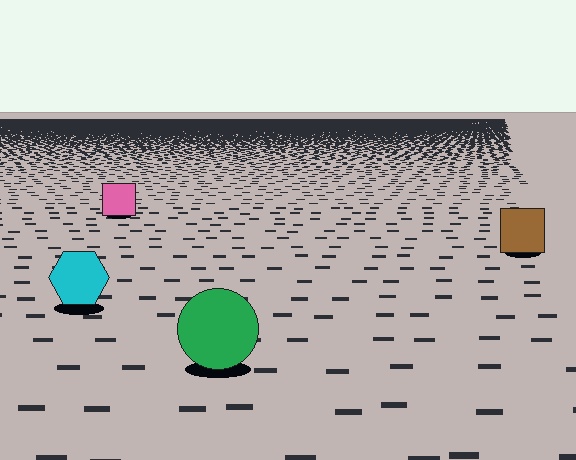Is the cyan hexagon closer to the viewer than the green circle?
No. The green circle is closer — you can tell from the texture gradient: the ground texture is coarser near it.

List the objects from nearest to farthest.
From nearest to farthest: the green circle, the cyan hexagon, the brown square, the pink square.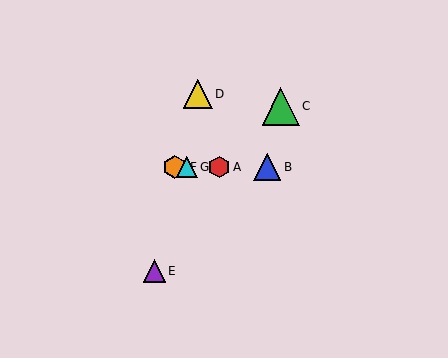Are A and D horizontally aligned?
No, A is at y≈167 and D is at y≈94.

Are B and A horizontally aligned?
Yes, both are at y≈167.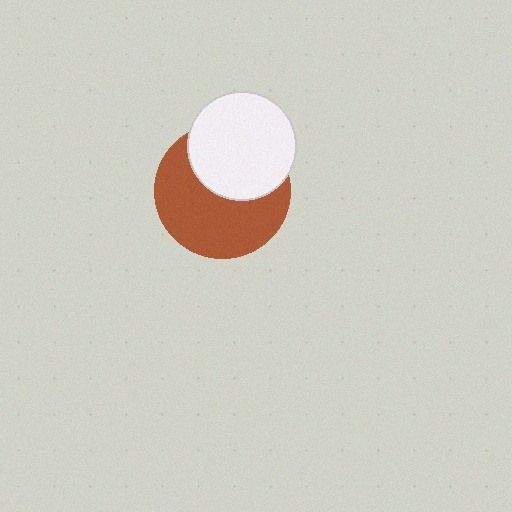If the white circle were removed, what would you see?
You would see the complete brown circle.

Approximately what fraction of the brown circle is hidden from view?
Roughly 40% of the brown circle is hidden behind the white circle.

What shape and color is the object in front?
The object in front is a white circle.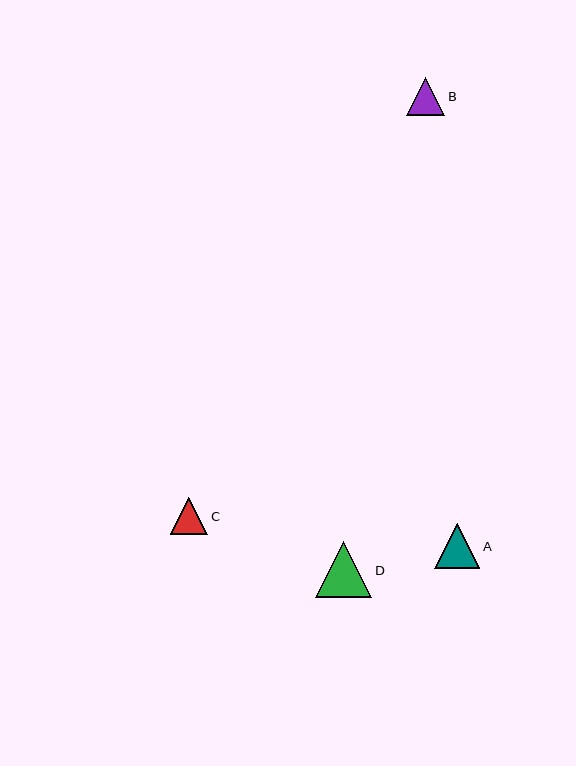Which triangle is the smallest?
Triangle C is the smallest with a size of approximately 37 pixels.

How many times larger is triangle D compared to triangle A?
Triangle D is approximately 1.3 times the size of triangle A.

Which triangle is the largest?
Triangle D is the largest with a size of approximately 56 pixels.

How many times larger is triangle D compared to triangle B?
Triangle D is approximately 1.5 times the size of triangle B.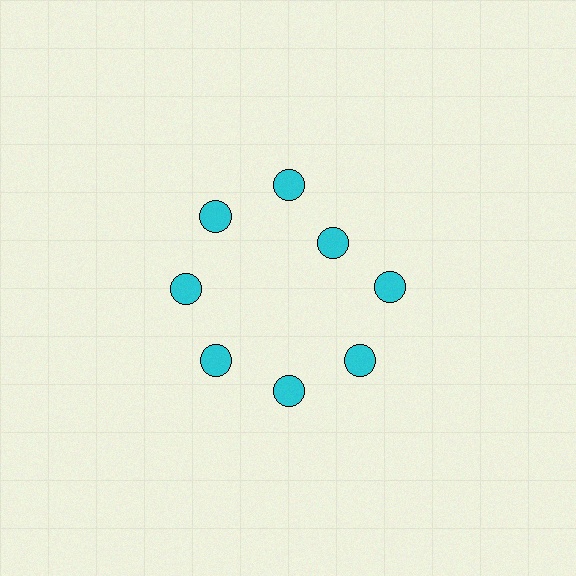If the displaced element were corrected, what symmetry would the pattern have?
It would have 8-fold rotational symmetry — the pattern would map onto itself every 45 degrees.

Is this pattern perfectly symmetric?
No. The 8 cyan circles are arranged in a ring, but one element near the 2 o'clock position is pulled inward toward the center, breaking the 8-fold rotational symmetry.